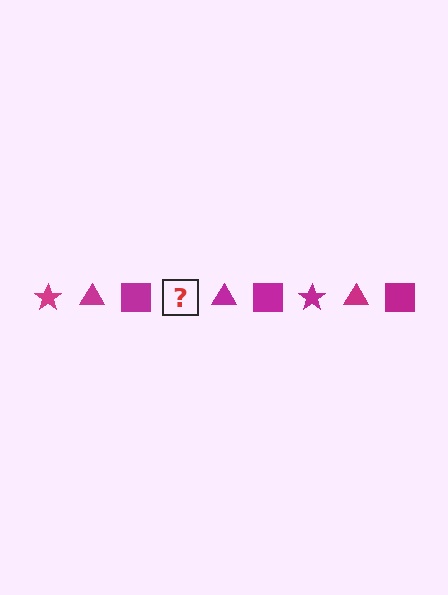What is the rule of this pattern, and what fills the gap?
The rule is that the pattern cycles through star, triangle, square shapes in magenta. The gap should be filled with a magenta star.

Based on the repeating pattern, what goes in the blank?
The blank should be a magenta star.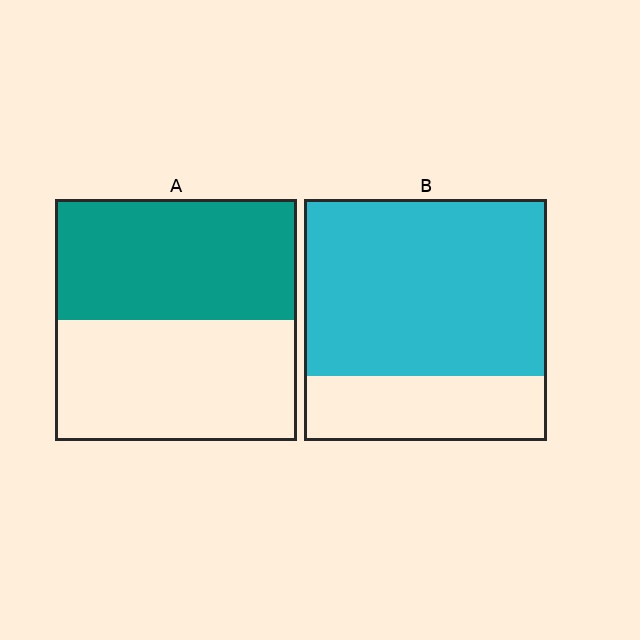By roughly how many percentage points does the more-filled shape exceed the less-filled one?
By roughly 25 percentage points (B over A).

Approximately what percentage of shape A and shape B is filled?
A is approximately 50% and B is approximately 75%.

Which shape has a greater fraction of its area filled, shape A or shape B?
Shape B.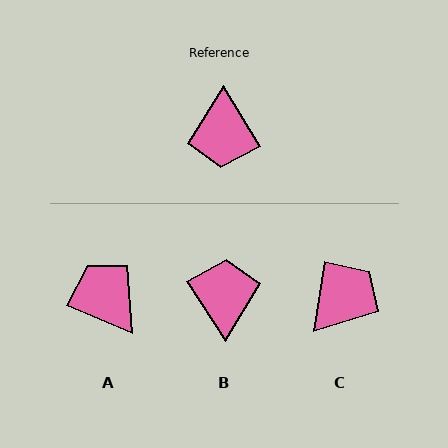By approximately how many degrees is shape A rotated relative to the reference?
Approximately 145 degrees clockwise.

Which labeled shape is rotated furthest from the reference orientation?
B, about 179 degrees away.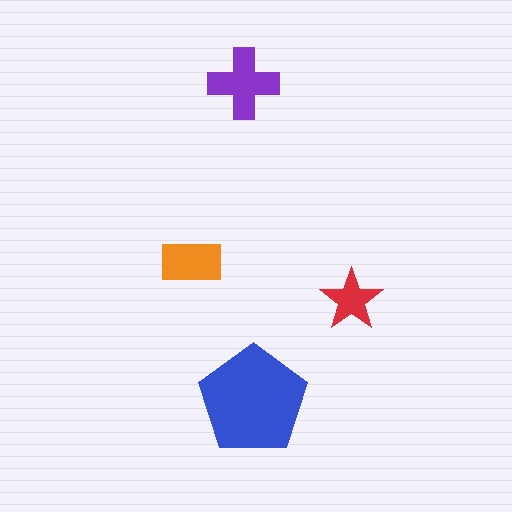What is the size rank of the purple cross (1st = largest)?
2nd.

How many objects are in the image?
There are 4 objects in the image.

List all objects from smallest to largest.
The red star, the orange rectangle, the purple cross, the blue pentagon.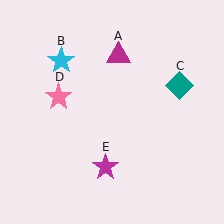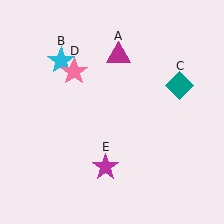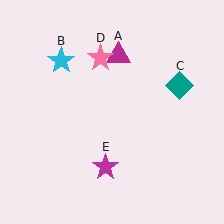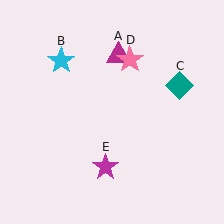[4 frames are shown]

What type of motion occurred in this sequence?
The pink star (object D) rotated clockwise around the center of the scene.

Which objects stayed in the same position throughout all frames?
Magenta triangle (object A) and cyan star (object B) and teal diamond (object C) and magenta star (object E) remained stationary.